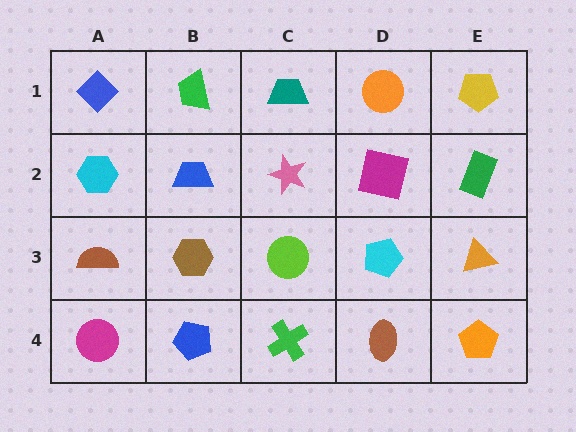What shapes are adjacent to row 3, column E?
A green rectangle (row 2, column E), an orange pentagon (row 4, column E), a cyan pentagon (row 3, column D).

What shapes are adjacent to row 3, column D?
A magenta square (row 2, column D), a brown ellipse (row 4, column D), a lime circle (row 3, column C), an orange triangle (row 3, column E).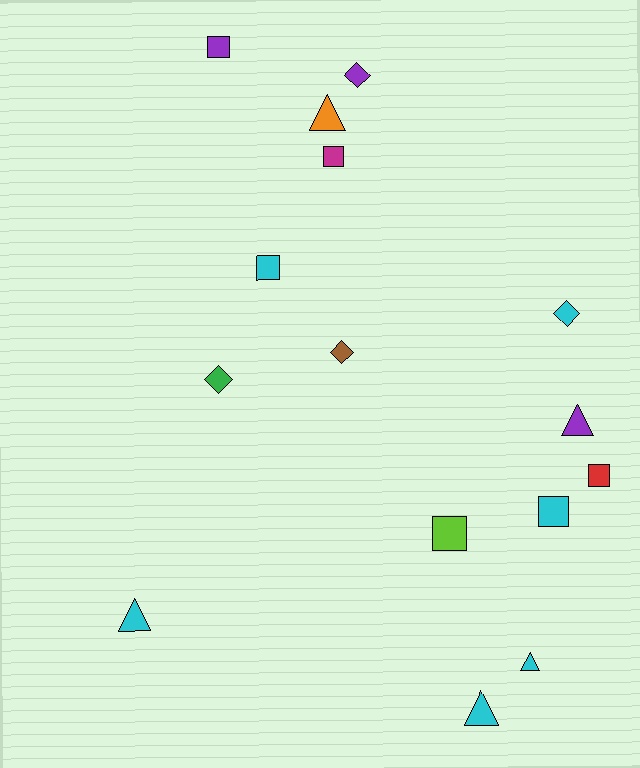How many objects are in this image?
There are 15 objects.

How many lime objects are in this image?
There is 1 lime object.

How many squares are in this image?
There are 6 squares.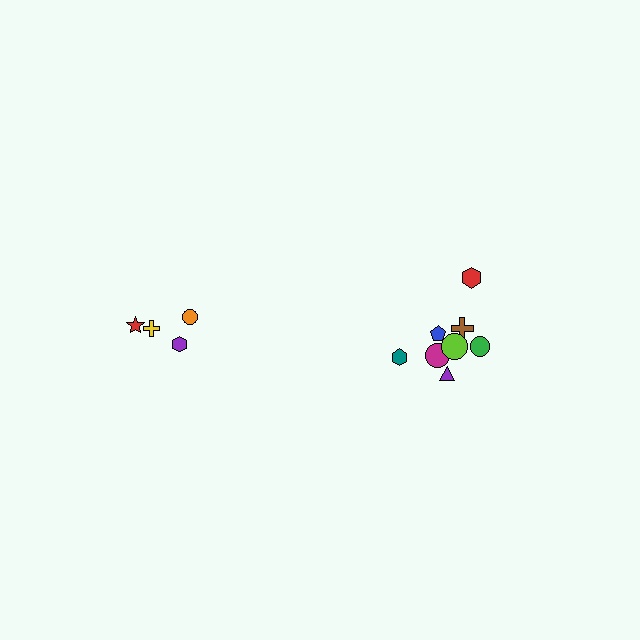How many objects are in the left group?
There are 4 objects.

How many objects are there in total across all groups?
There are 12 objects.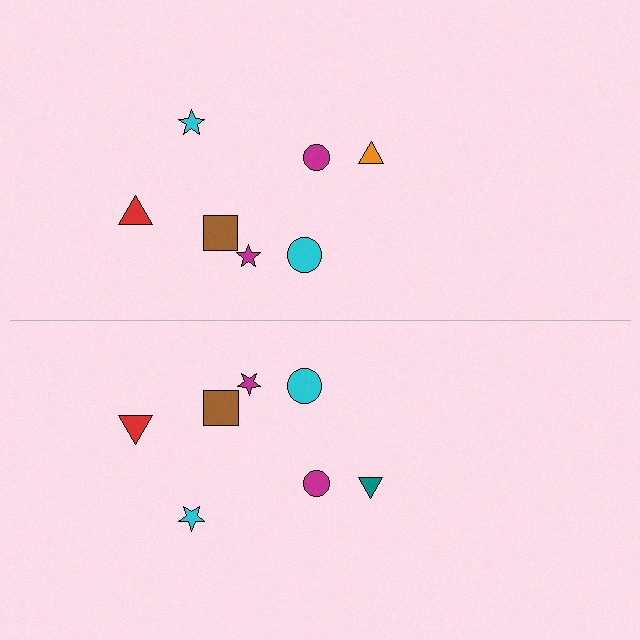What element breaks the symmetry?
The teal triangle on the bottom side breaks the symmetry — its mirror counterpart is orange.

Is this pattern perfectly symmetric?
No, the pattern is not perfectly symmetric. The teal triangle on the bottom side breaks the symmetry — its mirror counterpart is orange.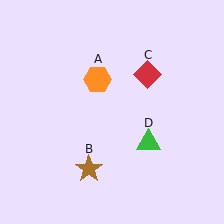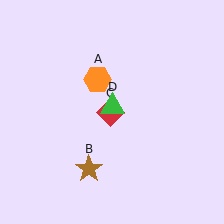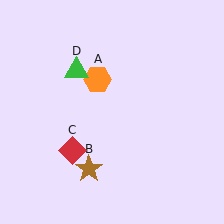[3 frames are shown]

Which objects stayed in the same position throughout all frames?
Orange hexagon (object A) and brown star (object B) remained stationary.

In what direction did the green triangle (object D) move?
The green triangle (object D) moved up and to the left.